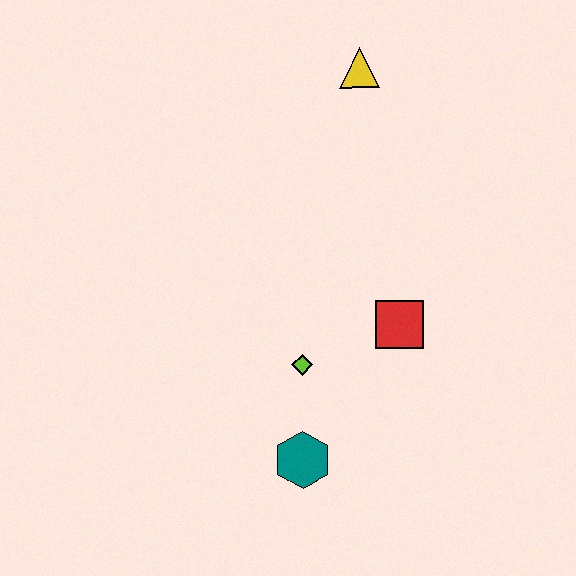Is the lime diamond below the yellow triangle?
Yes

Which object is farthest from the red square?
The yellow triangle is farthest from the red square.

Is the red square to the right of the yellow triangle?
Yes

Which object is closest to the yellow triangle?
The red square is closest to the yellow triangle.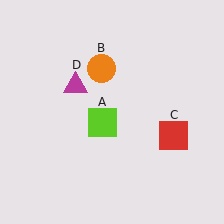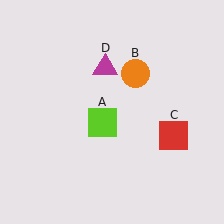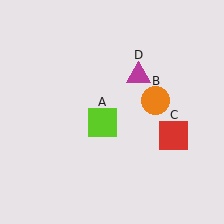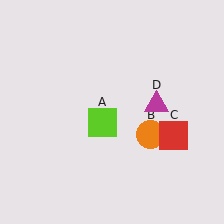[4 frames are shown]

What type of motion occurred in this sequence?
The orange circle (object B), magenta triangle (object D) rotated clockwise around the center of the scene.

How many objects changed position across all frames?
2 objects changed position: orange circle (object B), magenta triangle (object D).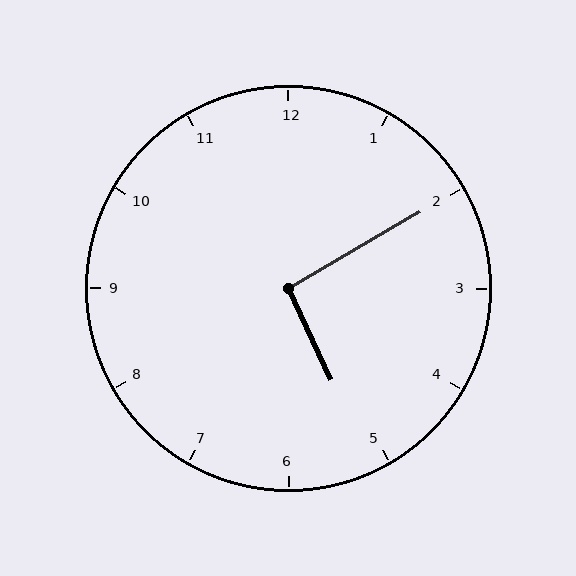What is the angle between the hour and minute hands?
Approximately 95 degrees.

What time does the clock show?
5:10.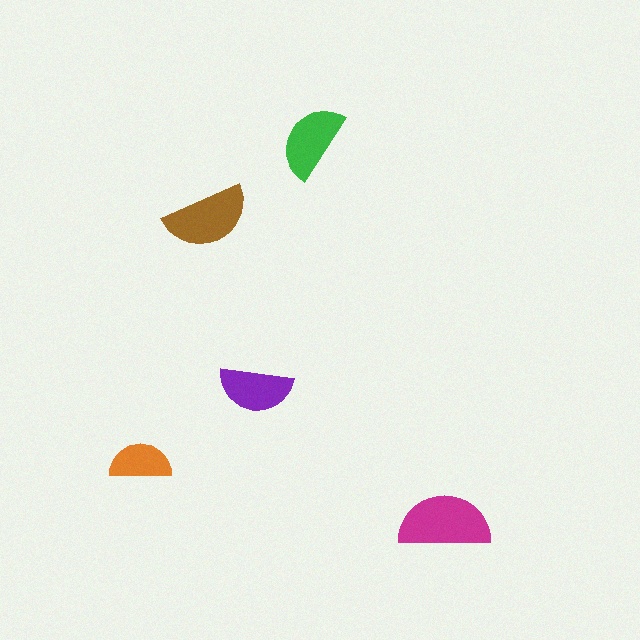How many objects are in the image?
There are 5 objects in the image.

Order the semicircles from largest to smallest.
the magenta one, the brown one, the green one, the purple one, the orange one.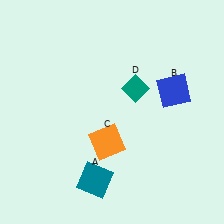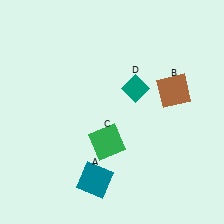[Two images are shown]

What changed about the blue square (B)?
In Image 1, B is blue. In Image 2, it changed to brown.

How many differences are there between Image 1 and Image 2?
There are 2 differences between the two images.